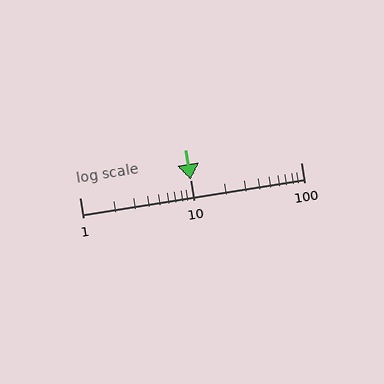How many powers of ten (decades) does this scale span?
The scale spans 2 decades, from 1 to 100.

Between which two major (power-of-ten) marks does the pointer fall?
The pointer is between 10 and 100.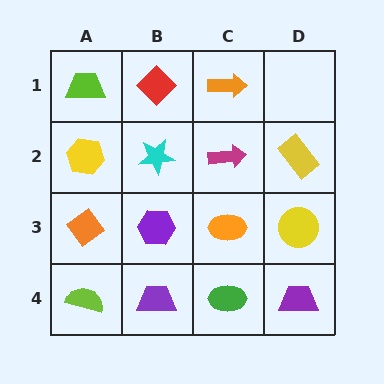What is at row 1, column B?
A red diamond.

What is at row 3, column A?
An orange diamond.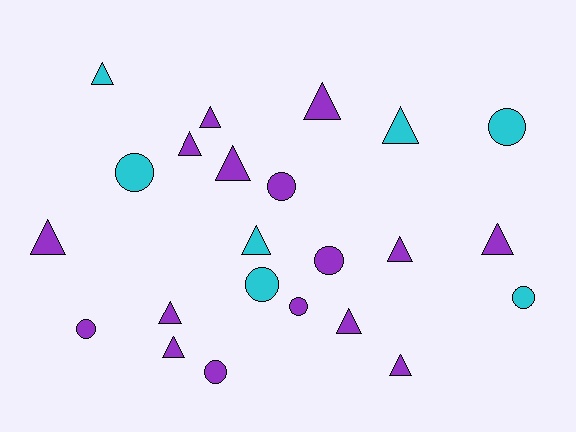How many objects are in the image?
There are 23 objects.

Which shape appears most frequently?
Triangle, with 14 objects.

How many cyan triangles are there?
There are 3 cyan triangles.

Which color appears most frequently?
Purple, with 16 objects.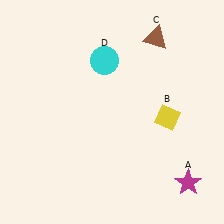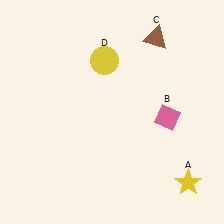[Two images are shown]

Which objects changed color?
A changed from magenta to yellow. B changed from yellow to pink. D changed from cyan to yellow.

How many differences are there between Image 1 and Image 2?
There are 3 differences between the two images.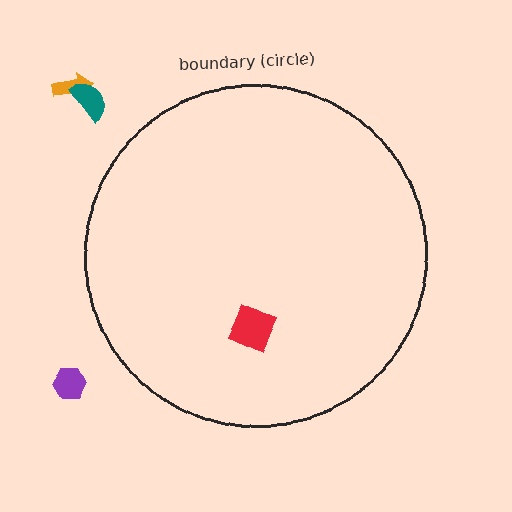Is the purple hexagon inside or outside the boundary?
Outside.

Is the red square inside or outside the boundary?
Inside.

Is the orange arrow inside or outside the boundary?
Outside.